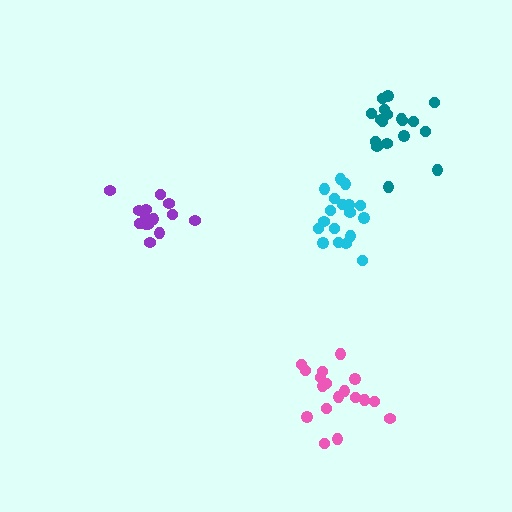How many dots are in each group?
Group 1: 14 dots, Group 2: 18 dots, Group 3: 18 dots, Group 4: 18 dots (68 total).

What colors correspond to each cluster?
The clusters are colored: purple, cyan, teal, pink.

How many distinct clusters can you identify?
There are 4 distinct clusters.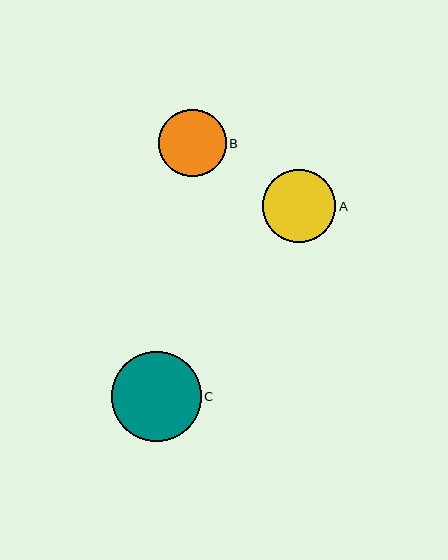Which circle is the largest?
Circle C is the largest with a size of approximately 90 pixels.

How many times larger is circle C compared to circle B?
Circle C is approximately 1.3 times the size of circle B.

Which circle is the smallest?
Circle B is the smallest with a size of approximately 68 pixels.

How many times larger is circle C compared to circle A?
Circle C is approximately 1.2 times the size of circle A.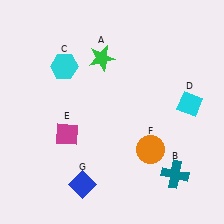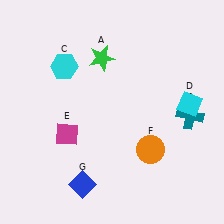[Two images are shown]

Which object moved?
The teal cross (B) moved up.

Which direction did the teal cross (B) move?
The teal cross (B) moved up.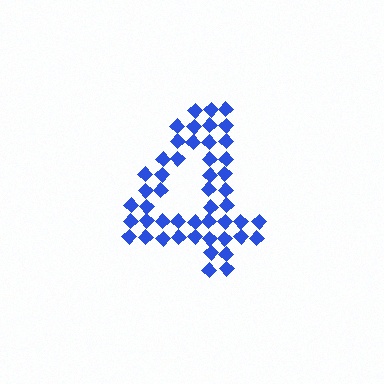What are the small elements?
The small elements are diamonds.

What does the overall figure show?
The overall figure shows the digit 4.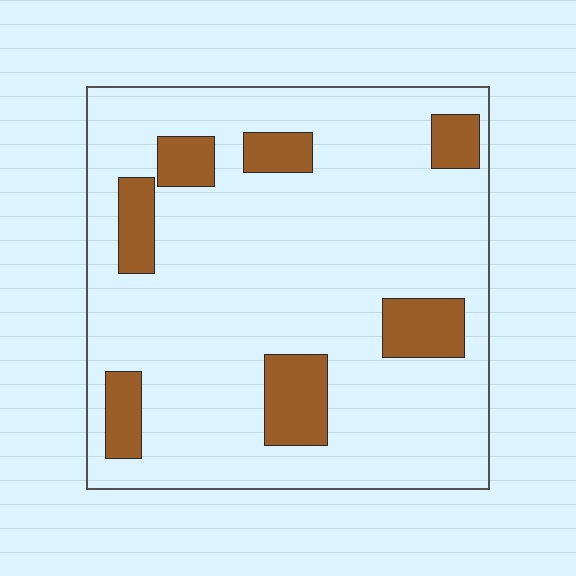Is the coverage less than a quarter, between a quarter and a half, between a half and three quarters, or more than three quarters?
Less than a quarter.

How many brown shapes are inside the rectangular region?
7.